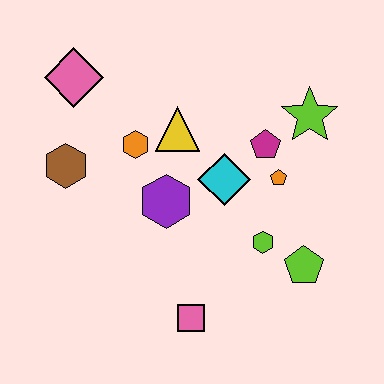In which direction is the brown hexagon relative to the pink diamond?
The brown hexagon is below the pink diamond.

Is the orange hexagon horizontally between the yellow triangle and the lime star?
No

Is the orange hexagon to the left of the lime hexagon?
Yes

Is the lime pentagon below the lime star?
Yes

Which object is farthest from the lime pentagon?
The pink diamond is farthest from the lime pentagon.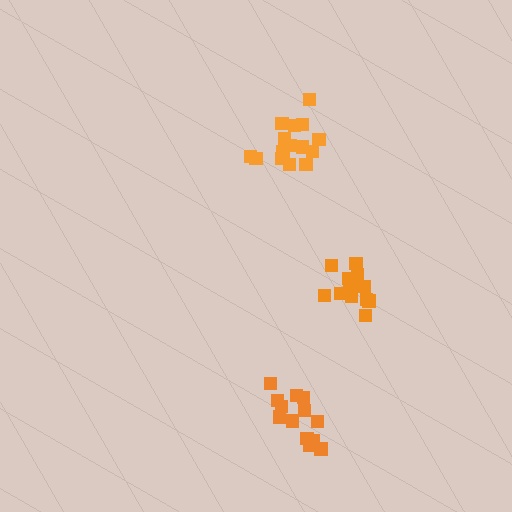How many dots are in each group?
Group 1: 13 dots, Group 2: 15 dots, Group 3: 13 dots (41 total).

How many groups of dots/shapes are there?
There are 3 groups.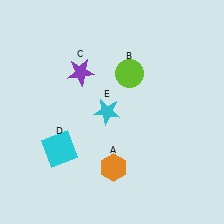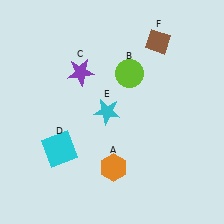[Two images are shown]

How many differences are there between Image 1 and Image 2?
There is 1 difference between the two images.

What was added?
A brown diamond (F) was added in Image 2.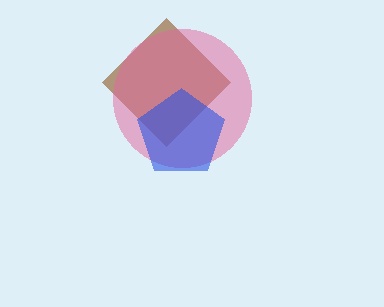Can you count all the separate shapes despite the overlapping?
Yes, there are 3 separate shapes.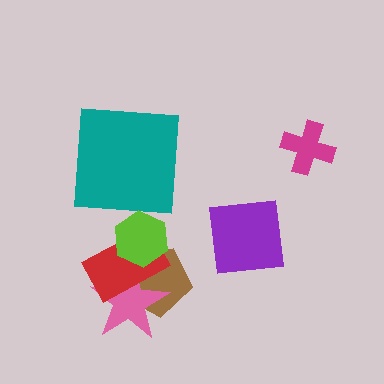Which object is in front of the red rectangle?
The lime hexagon is in front of the red rectangle.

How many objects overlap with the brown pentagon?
3 objects overlap with the brown pentagon.